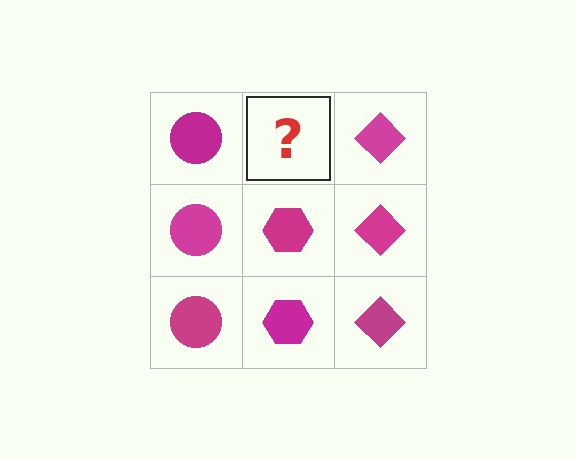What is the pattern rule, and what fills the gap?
The rule is that each column has a consistent shape. The gap should be filled with a magenta hexagon.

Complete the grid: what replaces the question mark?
The question mark should be replaced with a magenta hexagon.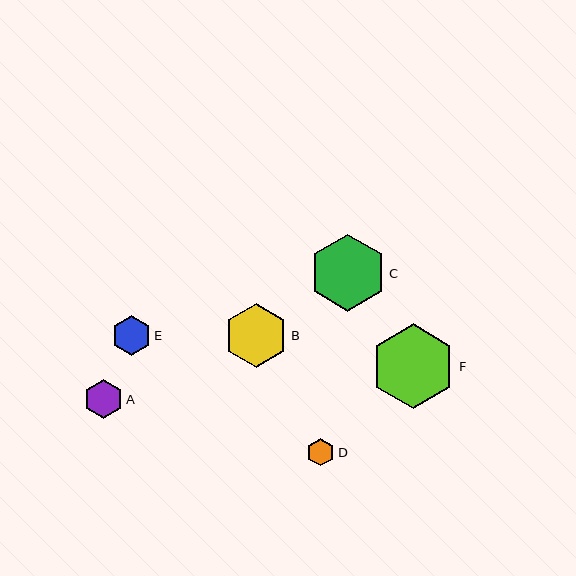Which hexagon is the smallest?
Hexagon D is the smallest with a size of approximately 28 pixels.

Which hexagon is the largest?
Hexagon F is the largest with a size of approximately 85 pixels.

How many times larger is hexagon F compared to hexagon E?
Hexagon F is approximately 2.1 times the size of hexagon E.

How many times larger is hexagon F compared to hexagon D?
Hexagon F is approximately 3.1 times the size of hexagon D.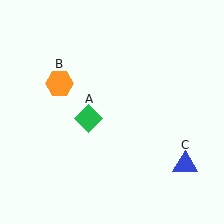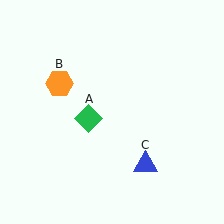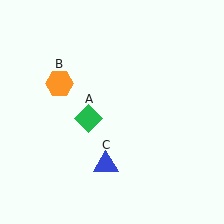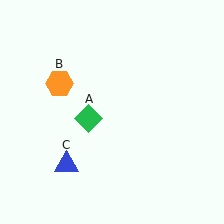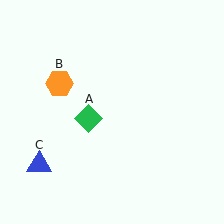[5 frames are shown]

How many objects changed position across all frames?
1 object changed position: blue triangle (object C).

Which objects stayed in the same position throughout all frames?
Green diamond (object A) and orange hexagon (object B) remained stationary.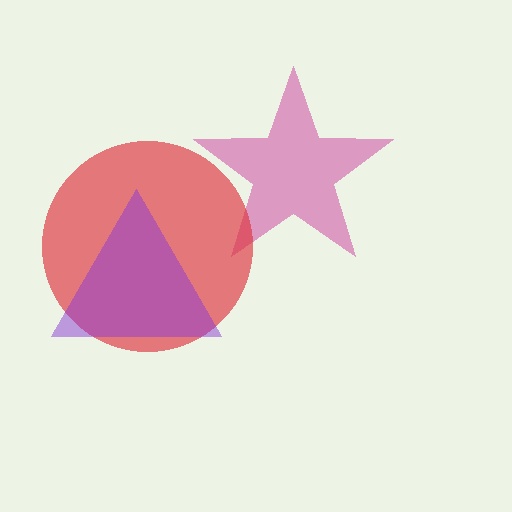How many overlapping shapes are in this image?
There are 3 overlapping shapes in the image.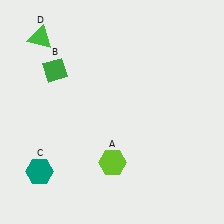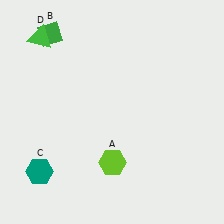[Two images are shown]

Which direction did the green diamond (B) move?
The green diamond (B) moved up.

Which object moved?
The green diamond (B) moved up.